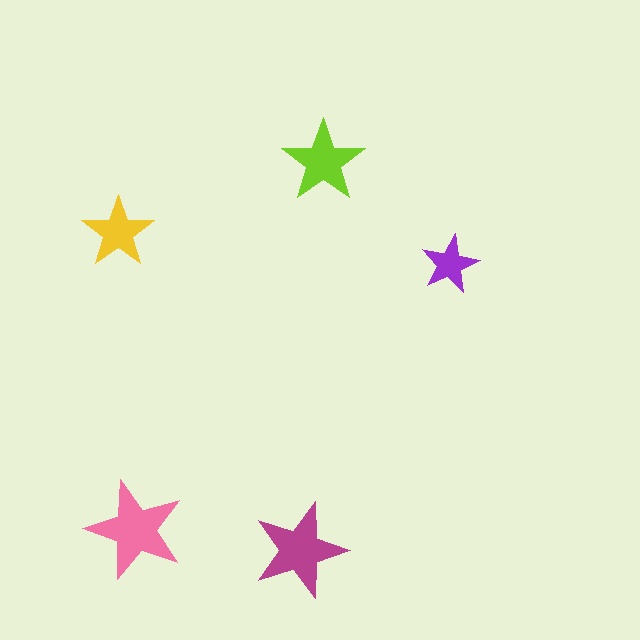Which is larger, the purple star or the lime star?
The lime one.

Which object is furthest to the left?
The yellow star is leftmost.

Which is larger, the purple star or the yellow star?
The yellow one.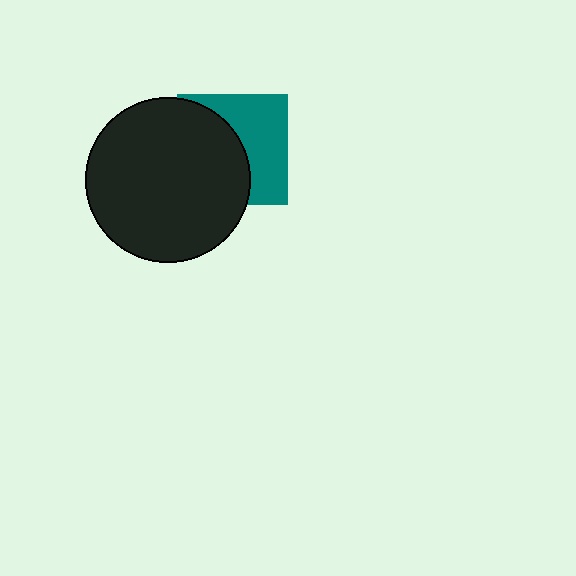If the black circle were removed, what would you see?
You would see the complete teal square.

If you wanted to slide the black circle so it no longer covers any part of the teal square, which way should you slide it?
Slide it left — that is the most direct way to separate the two shapes.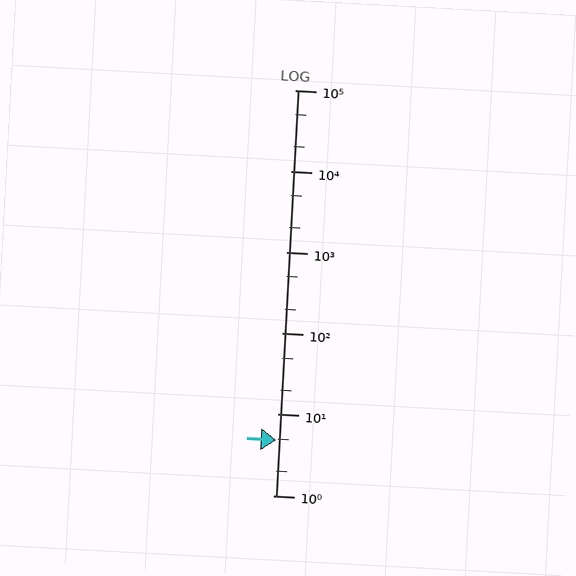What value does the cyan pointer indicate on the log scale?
The pointer indicates approximately 4.8.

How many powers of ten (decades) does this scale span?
The scale spans 5 decades, from 1 to 100000.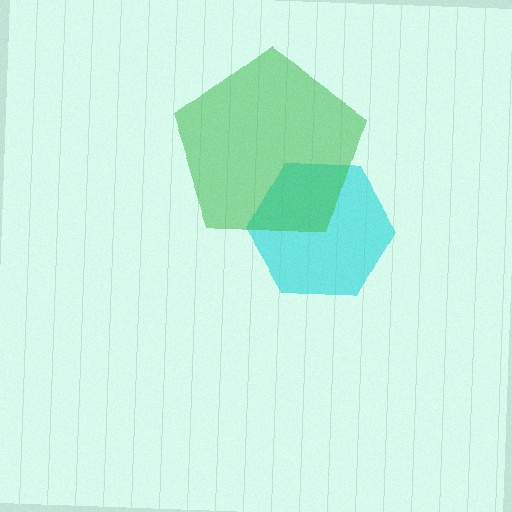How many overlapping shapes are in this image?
There are 2 overlapping shapes in the image.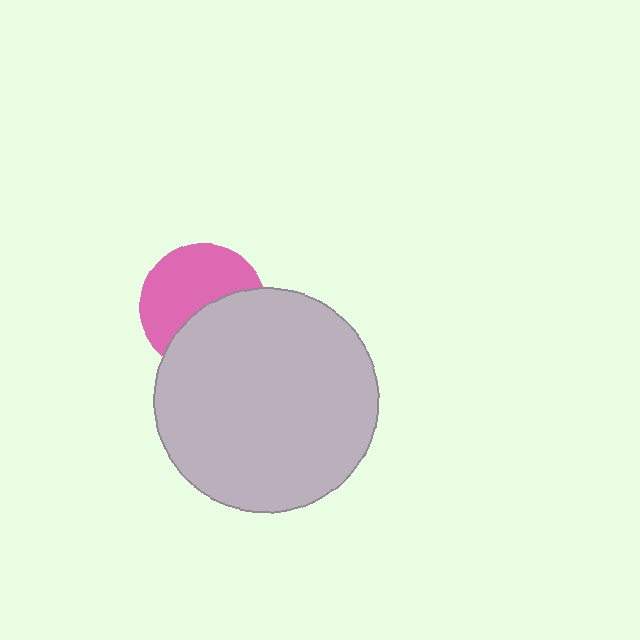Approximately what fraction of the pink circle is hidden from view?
Roughly 44% of the pink circle is hidden behind the light gray circle.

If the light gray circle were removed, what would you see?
You would see the complete pink circle.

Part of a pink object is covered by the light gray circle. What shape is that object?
It is a circle.